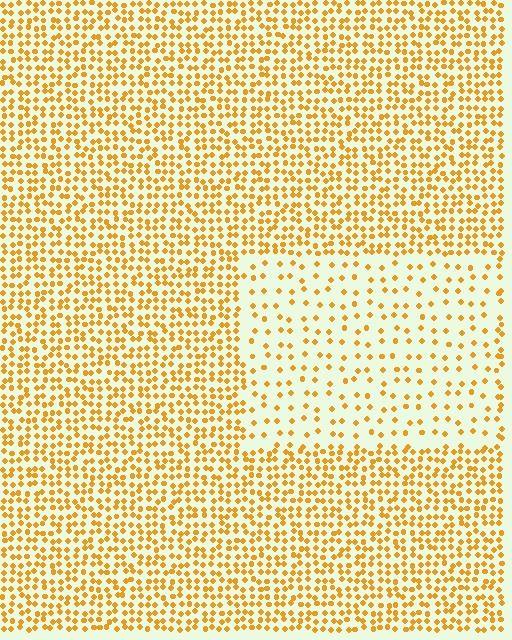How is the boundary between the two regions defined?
The boundary is defined by a change in element density (approximately 2.6x ratio). All elements are the same color, size, and shape.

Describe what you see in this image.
The image contains small orange elements arranged at two different densities. A rectangle-shaped region is visible where the elements are less densely packed than the surrounding area.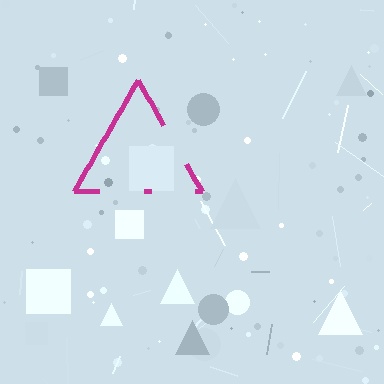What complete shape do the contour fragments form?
The contour fragments form a triangle.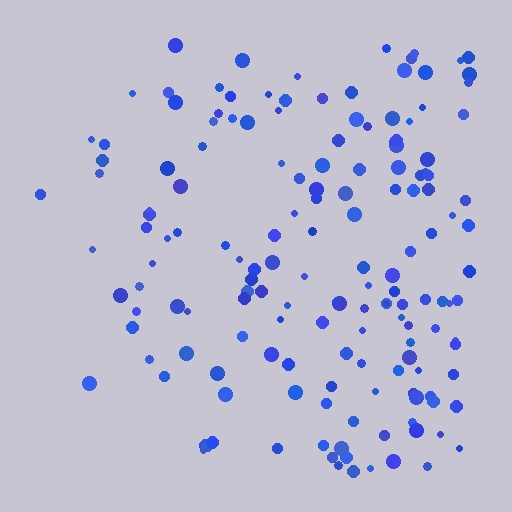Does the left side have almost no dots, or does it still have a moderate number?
Still a moderate number, just noticeably fewer than the right.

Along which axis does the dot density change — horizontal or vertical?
Horizontal.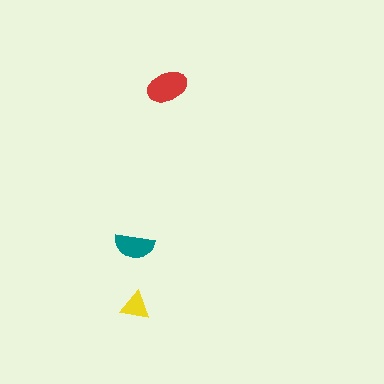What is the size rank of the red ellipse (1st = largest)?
1st.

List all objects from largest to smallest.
The red ellipse, the teal semicircle, the yellow triangle.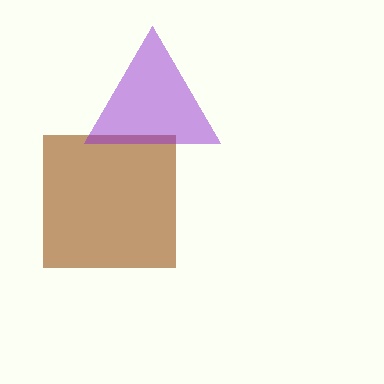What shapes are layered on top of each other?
The layered shapes are: a brown square, a purple triangle.